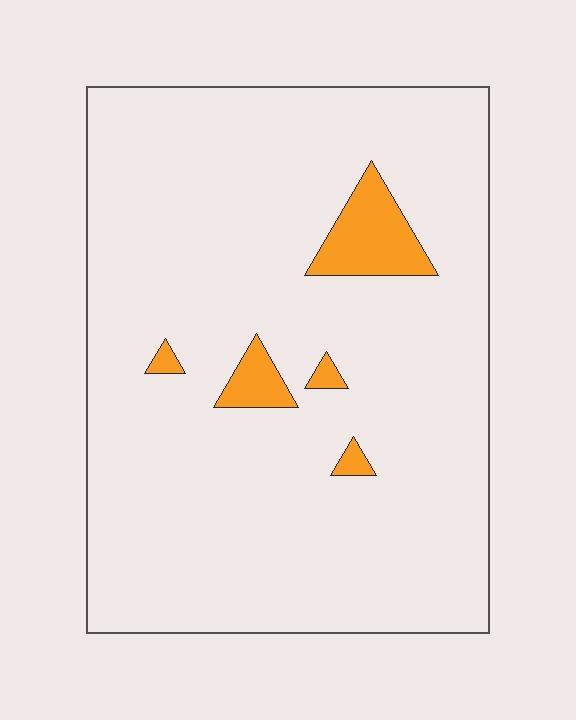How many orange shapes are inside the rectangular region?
5.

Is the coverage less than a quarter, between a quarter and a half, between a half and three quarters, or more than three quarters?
Less than a quarter.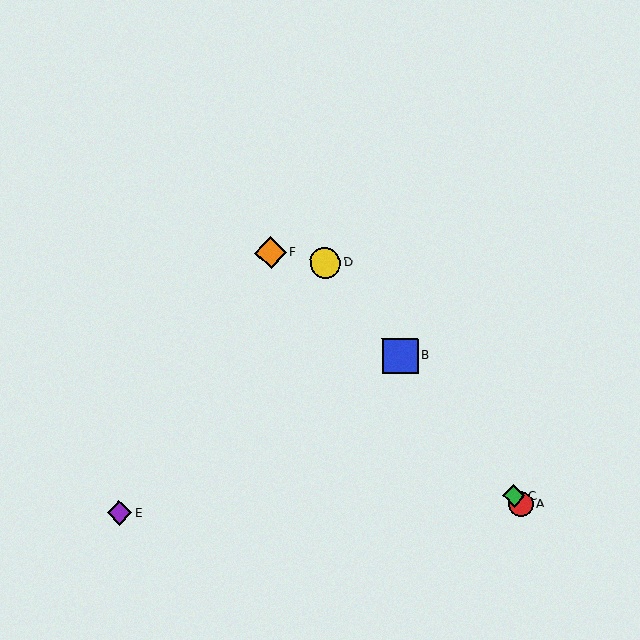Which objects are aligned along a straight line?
Objects A, B, C, D are aligned along a straight line.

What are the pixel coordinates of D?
Object D is at (325, 263).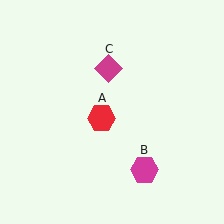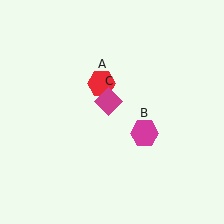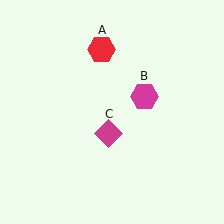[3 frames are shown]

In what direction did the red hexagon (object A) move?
The red hexagon (object A) moved up.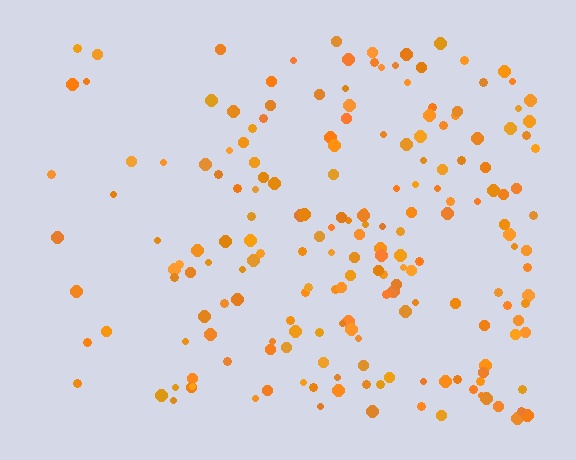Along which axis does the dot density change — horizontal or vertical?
Horizontal.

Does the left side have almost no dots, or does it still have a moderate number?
Still a moderate number, just noticeably fewer than the right.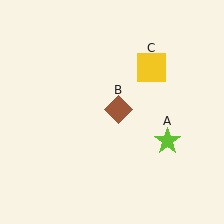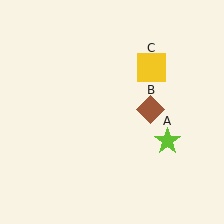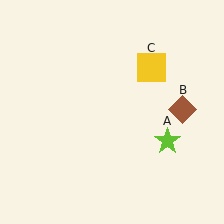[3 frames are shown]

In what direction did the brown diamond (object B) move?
The brown diamond (object B) moved right.